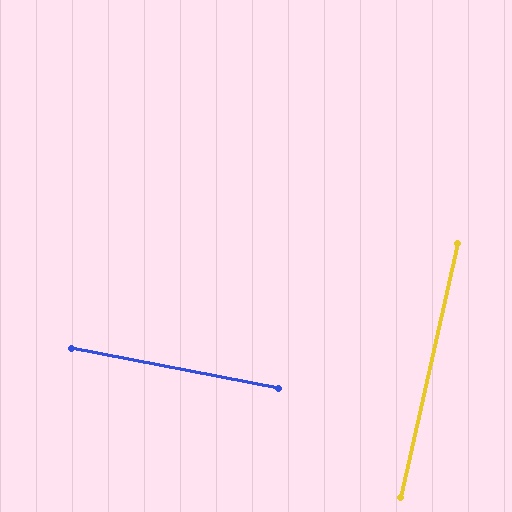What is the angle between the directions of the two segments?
Approximately 88 degrees.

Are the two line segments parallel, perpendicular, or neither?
Perpendicular — they meet at approximately 88°.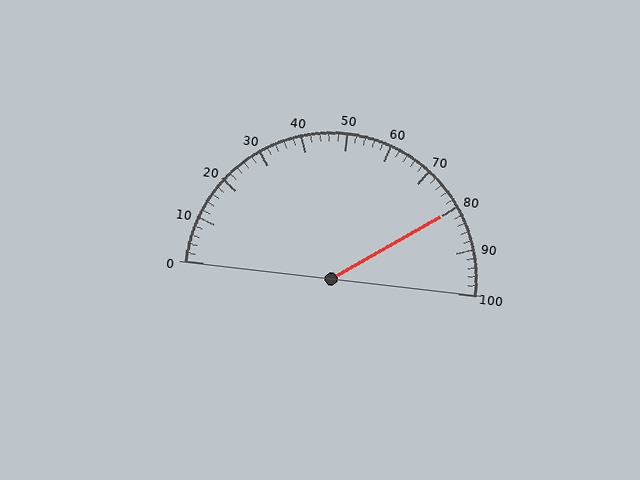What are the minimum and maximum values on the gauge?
The gauge ranges from 0 to 100.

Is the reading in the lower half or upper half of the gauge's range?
The reading is in the upper half of the range (0 to 100).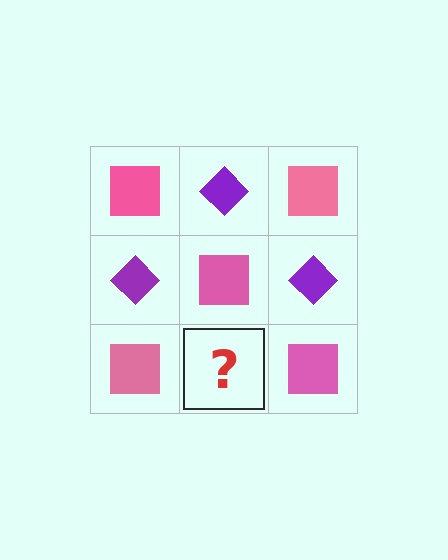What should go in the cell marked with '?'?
The missing cell should contain a purple diamond.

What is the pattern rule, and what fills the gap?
The rule is that it alternates pink square and purple diamond in a checkerboard pattern. The gap should be filled with a purple diamond.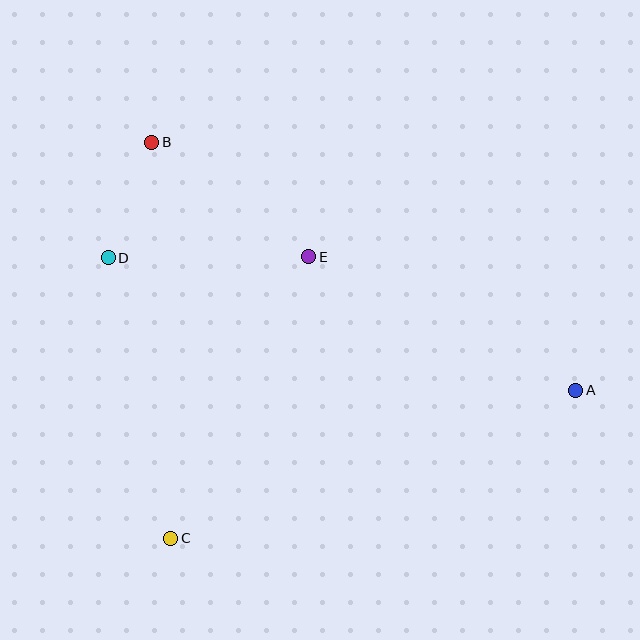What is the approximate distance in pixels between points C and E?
The distance between C and E is approximately 313 pixels.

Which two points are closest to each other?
Points B and D are closest to each other.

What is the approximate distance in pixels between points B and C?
The distance between B and C is approximately 396 pixels.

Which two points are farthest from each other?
Points A and B are farthest from each other.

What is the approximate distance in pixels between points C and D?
The distance between C and D is approximately 287 pixels.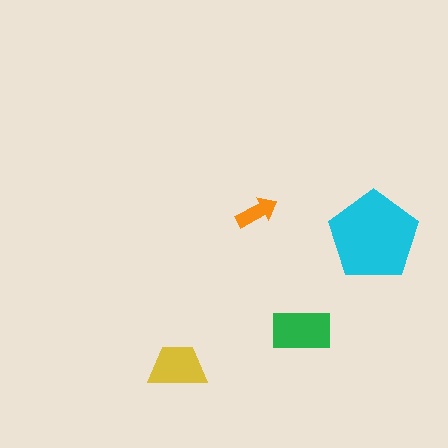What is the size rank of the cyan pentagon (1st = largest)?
1st.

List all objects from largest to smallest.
The cyan pentagon, the green rectangle, the yellow trapezoid, the orange arrow.